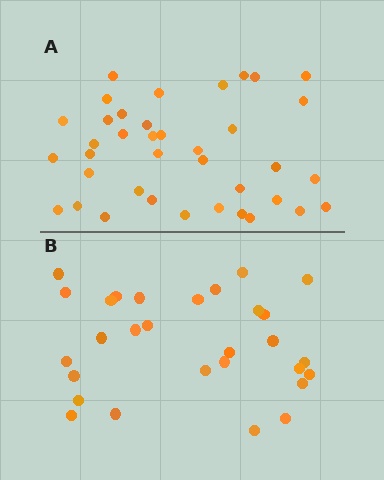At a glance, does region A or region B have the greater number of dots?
Region A (the top region) has more dots.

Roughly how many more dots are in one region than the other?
Region A has roughly 8 or so more dots than region B.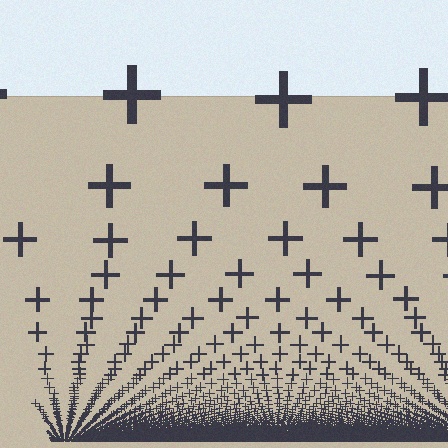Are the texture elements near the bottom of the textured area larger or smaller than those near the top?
Smaller. The gradient is inverted — elements near the bottom are smaller and denser.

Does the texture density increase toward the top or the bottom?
Density increases toward the bottom.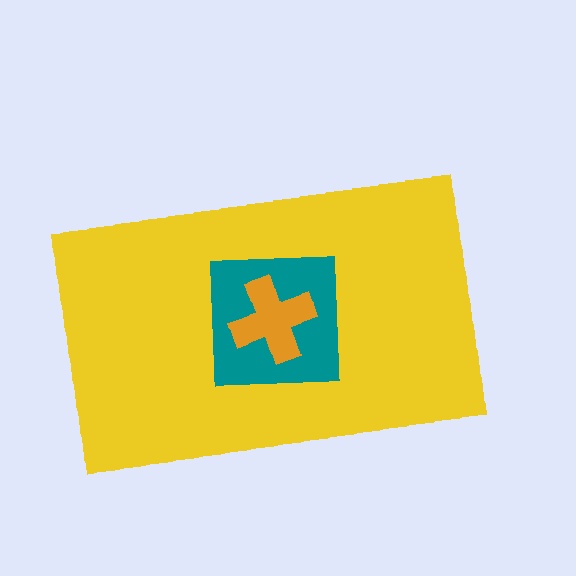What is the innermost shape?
The orange cross.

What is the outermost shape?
The yellow rectangle.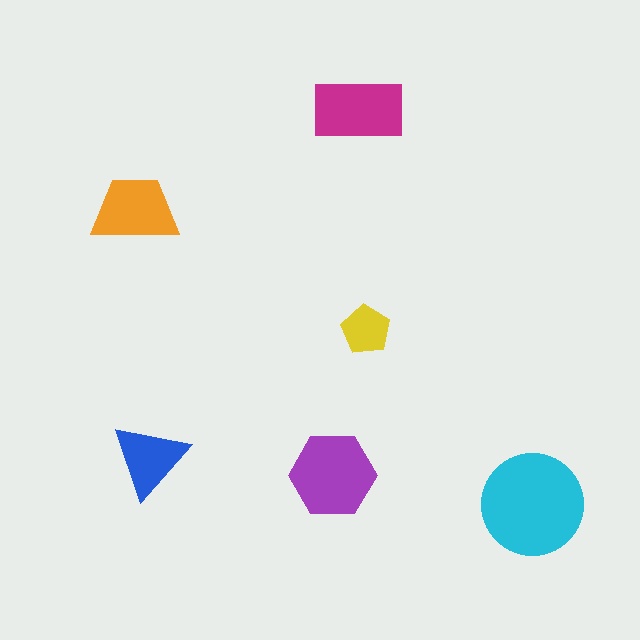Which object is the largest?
The cyan circle.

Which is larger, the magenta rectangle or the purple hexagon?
The purple hexagon.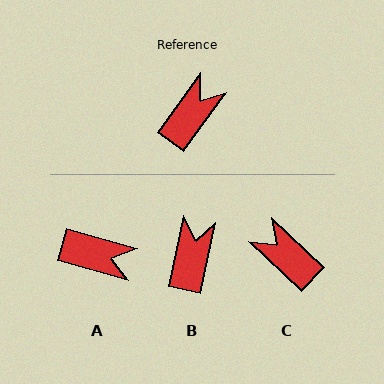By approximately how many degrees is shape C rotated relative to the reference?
Approximately 82 degrees counter-clockwise.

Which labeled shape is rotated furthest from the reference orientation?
C, about 82 degrees away.